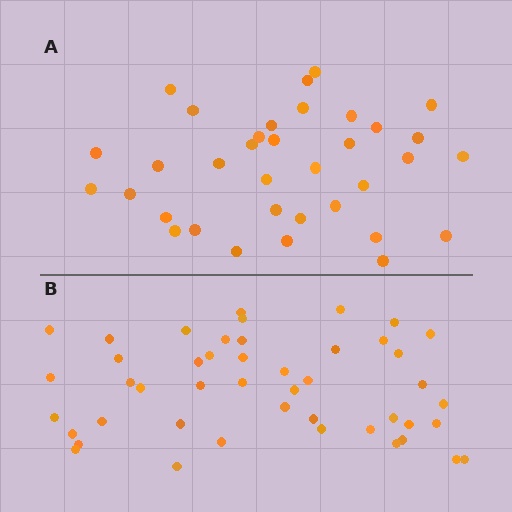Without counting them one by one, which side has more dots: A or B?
Region B (the bottom region) has more dots.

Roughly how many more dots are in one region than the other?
Region B has roughly 12 or so more dots than region A.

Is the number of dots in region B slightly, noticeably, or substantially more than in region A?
Region B has noticeably more, but not dramatically so. The ratio is roughly 1.3 to 1.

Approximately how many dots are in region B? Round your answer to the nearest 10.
About 50 dots. (The exact count is 46, which rounds to 50.)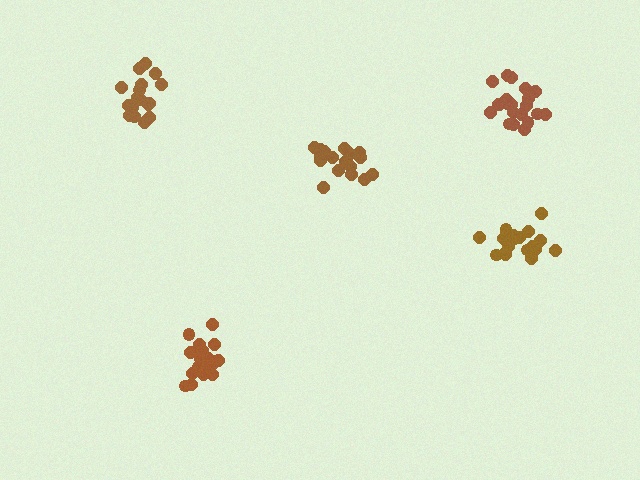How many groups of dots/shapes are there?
There are 5 groups.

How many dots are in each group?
Group 1: 18 dots, Group 2: 20 dots, Group 3: 20 dots, Group 4: 21 dots, Group 5: 18 dots (97 total).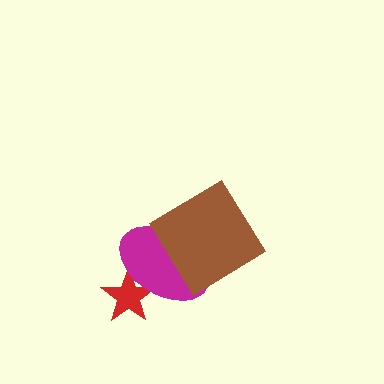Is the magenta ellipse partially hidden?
Yes, it is partially covered by another shape.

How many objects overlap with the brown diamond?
1 object overlaps with the brown diamond.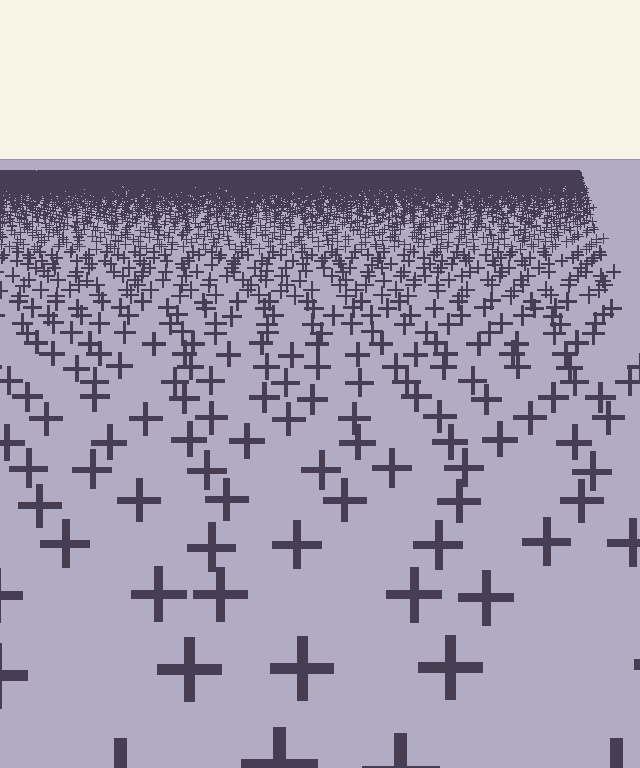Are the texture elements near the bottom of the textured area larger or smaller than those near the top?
Larger. Near the bottom, elements are closer to the viewer and appear at a bigger on-screen size.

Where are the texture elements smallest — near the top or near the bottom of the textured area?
Near the top.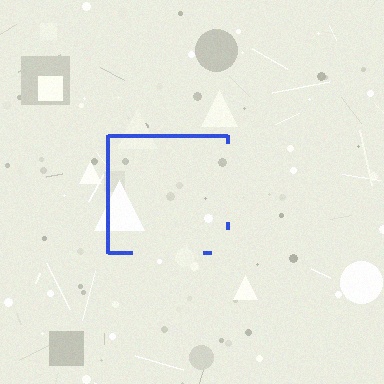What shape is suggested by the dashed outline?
The dashed outline suggests a square.